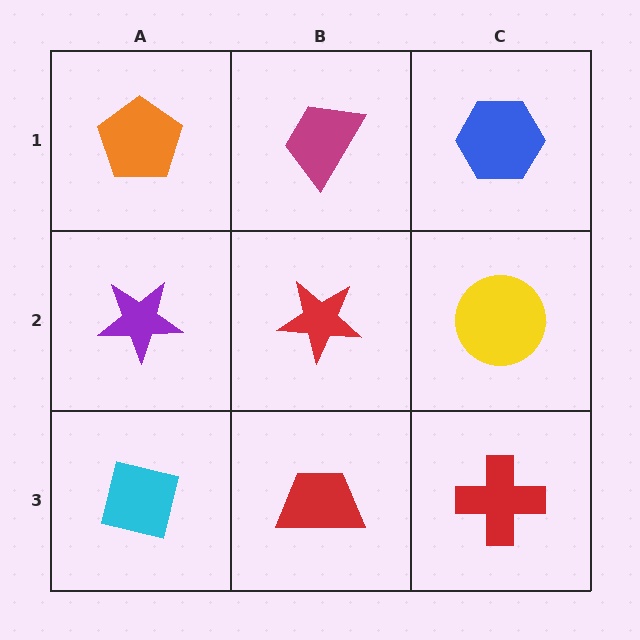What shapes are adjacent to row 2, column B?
A magenta trapezoid (row 1, column B), a red trapezoid (row 3, column B), a purple star (row 2, column A), a yellow circle (row 2, column C).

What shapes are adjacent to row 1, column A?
A purple star (row 2, column A), a magenta trapezoid (row 1, column B).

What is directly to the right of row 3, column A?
A red trapezoid.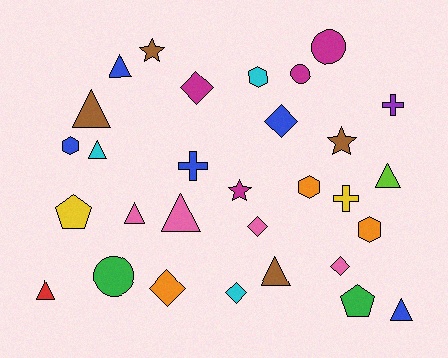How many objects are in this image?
There are 30 objects.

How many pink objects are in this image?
There are 4 pink objects.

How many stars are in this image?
There are 3 stars.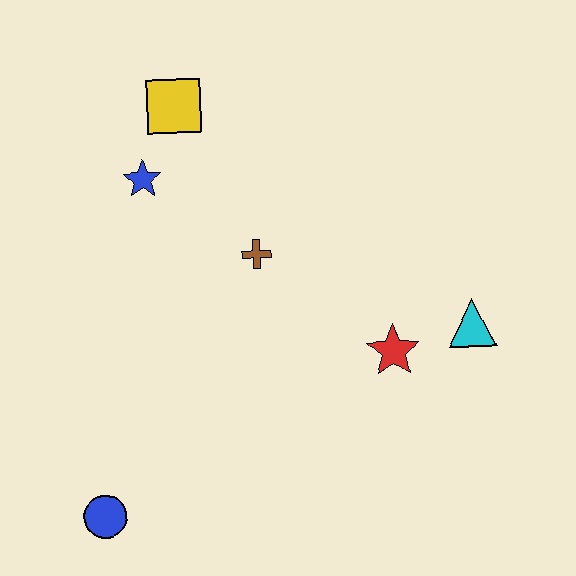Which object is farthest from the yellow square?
The blue circle is farthest from the yellow square.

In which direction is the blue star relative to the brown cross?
The blue star is to the left of the brown cross.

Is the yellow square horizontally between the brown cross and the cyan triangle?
No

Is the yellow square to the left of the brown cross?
Yes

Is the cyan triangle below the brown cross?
Yes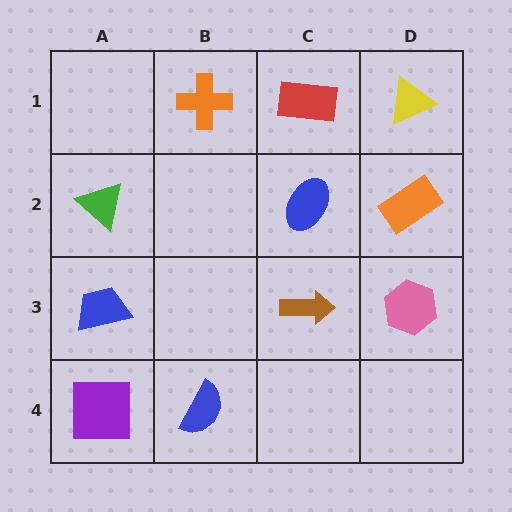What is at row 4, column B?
A blue semicircle.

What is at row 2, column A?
A green triangle.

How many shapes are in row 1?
3 shapes.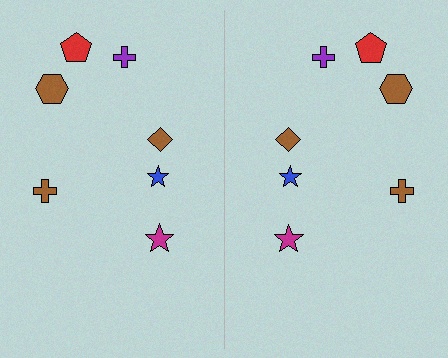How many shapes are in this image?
There are 14 shapes in this image.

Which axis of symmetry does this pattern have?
The pattern has a vertical axis of symmetry running through the center of the image.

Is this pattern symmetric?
Yes, this pattern has bilateral (reflection) symmetry.